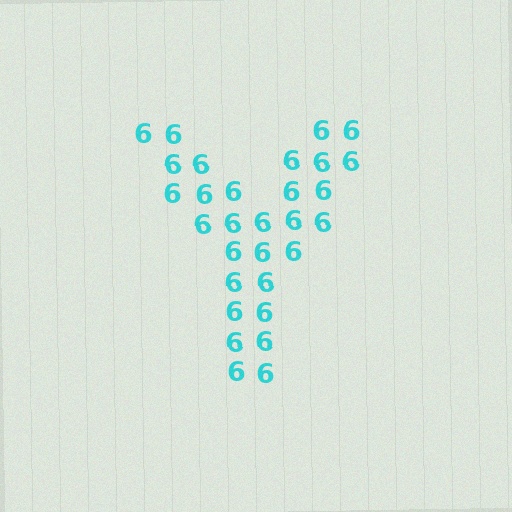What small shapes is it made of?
It is made of small digit 6's.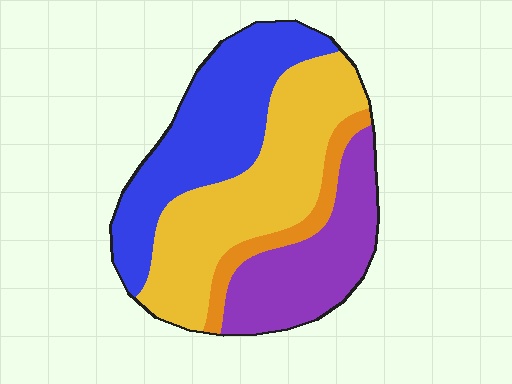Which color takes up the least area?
Orange, at roughly 10%.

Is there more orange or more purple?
Purple.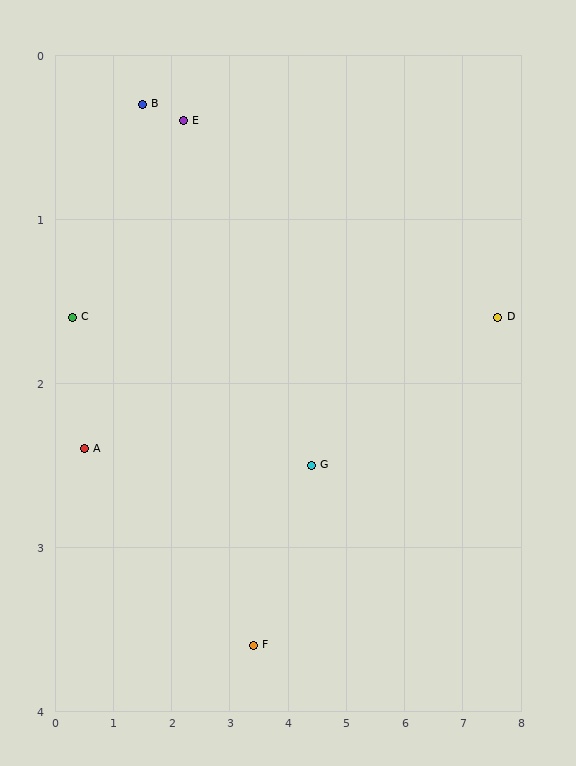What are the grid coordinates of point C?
Point C is at approximately (0.3, 1.6).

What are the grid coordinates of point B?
Point B is at approximately (1.5, 0.3).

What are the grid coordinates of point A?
Point A is at approximately (0.5, 2.4).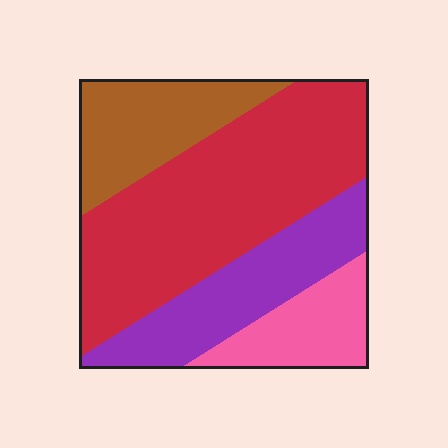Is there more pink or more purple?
Purple.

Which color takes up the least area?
Pink, at roughly 15%.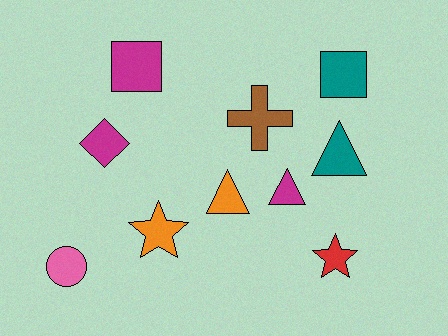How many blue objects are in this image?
There are no blue objects.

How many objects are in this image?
There are 10 objects.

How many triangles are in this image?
There are 3 triangles.